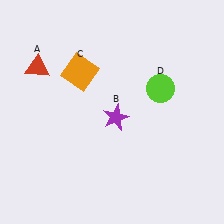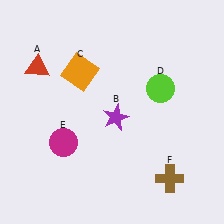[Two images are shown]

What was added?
A magenta circle (E), a brown cross (F) were added in Image 2.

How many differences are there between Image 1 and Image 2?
There are 2 differences between the two images.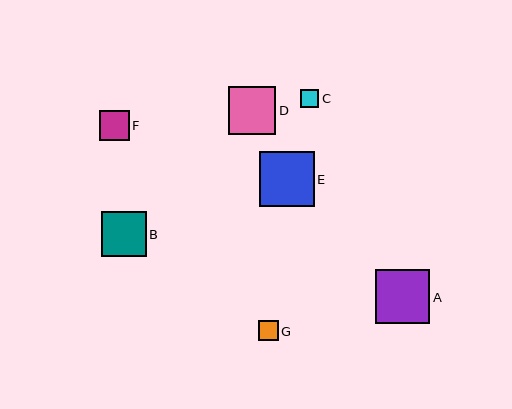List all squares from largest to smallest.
From largest to smallest: A, E, D, B, F, G, C.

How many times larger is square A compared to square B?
Square A is approximately 1.2 times the size of square B.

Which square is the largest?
Square A is the largest with a size of approximately 55 pixels.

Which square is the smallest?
Square C is the smallest with a size of approximately 18 pixels.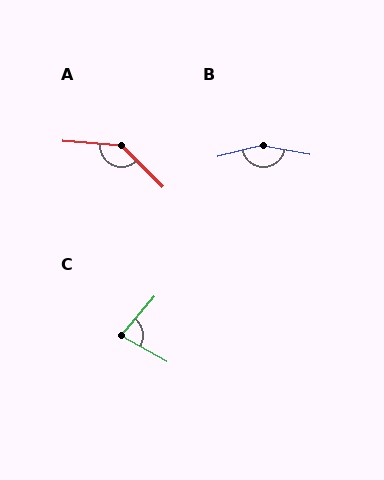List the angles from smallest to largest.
C (79°), A (140°), B (156°).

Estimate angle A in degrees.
Approximately 140 degrees.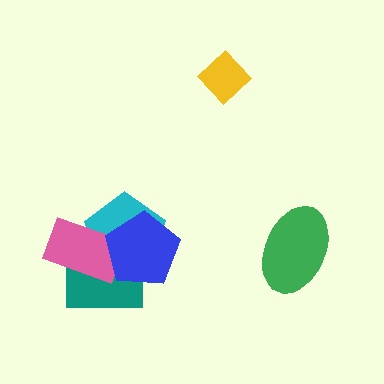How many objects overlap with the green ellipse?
0 objects overlap with the green ellipse.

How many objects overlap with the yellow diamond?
0 objects overlap with the yellow diamond.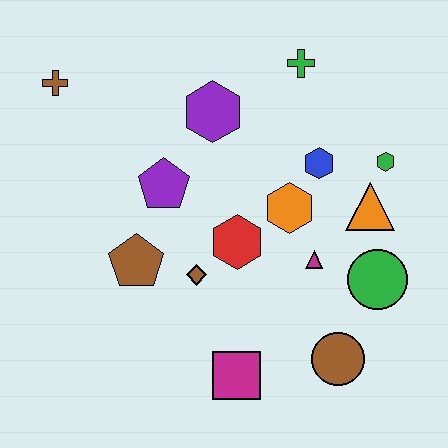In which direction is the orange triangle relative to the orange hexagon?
The orange triangle is to the right of the orange hexagon.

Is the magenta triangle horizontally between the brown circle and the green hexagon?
No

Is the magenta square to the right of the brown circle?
No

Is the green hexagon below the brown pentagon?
No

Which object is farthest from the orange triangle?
The brown cross is farthest from the orange triangle.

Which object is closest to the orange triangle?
The green hexagon is closest to the orange triangle.